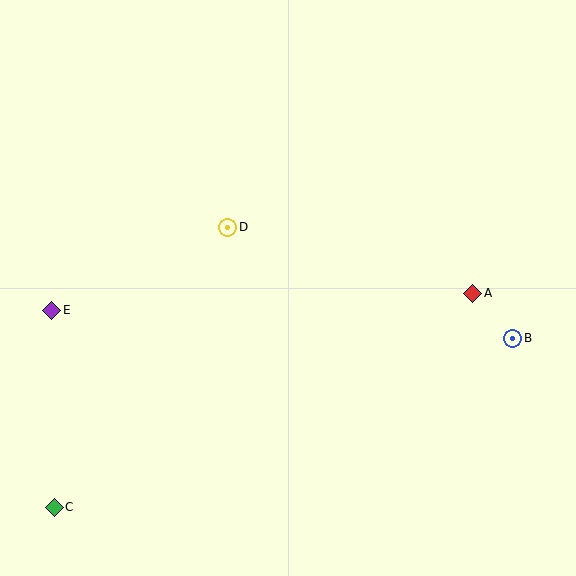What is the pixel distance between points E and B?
The distance between E and B is 462 pixels.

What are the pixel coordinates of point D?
Point D is at (228, 227).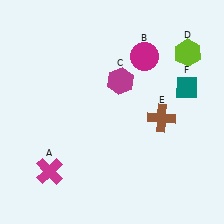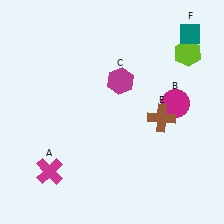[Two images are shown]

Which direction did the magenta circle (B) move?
The magenta circle (B) moved down.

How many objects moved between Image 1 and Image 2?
2 objects moved between the two images.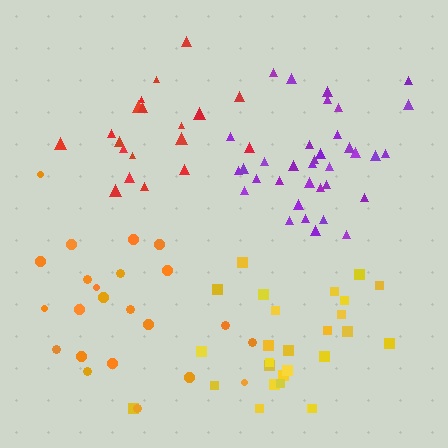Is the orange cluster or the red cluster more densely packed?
Red.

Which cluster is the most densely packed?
Purple.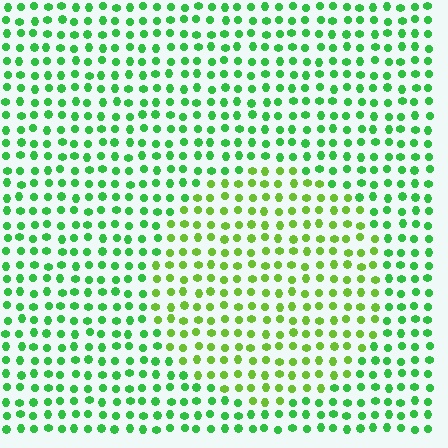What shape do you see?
I see a circle.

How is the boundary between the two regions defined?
The boundary is defined purely by a slight shift in hue (about 31 degrees). Spacing, size, and orientation are identical on both sides.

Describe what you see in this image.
The image is filled with small green elements in a uniform arrangement. A circle-shaped region is visible where the elements are tinted to a slightly different hue, forming a subtle color boundary.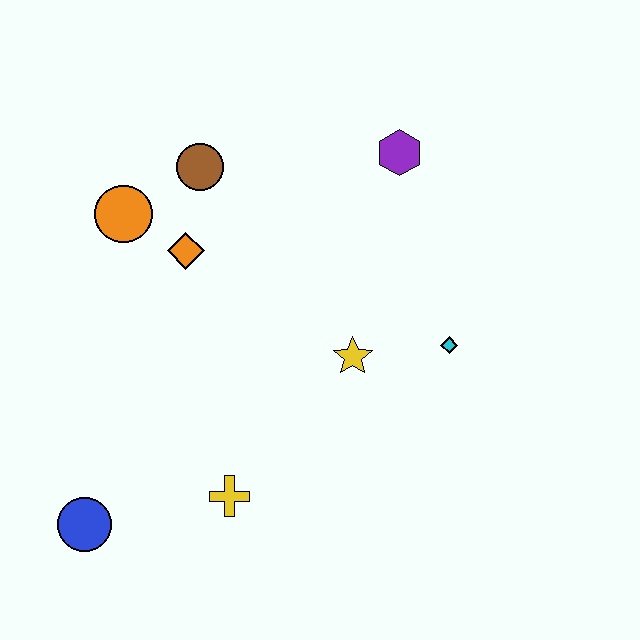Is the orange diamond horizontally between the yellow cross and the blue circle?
Yes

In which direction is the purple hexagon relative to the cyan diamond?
The purple hexagon is above the cyan diamond.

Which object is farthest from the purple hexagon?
The blue circle is farthest from the purple hexagon.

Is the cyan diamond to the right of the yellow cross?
Yes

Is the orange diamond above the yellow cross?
Yes